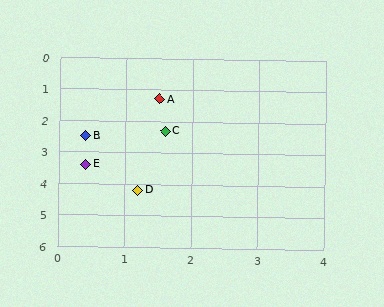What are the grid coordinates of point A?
Point A is at approximately (1.5, 1.3).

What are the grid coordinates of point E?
Point E is at approximately (0.4, 3.4).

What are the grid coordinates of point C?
Point C is at approximately (1.6, 2.3).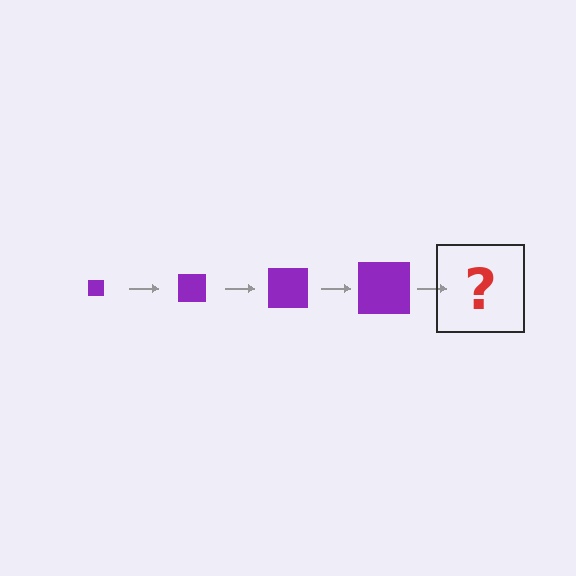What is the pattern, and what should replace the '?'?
The pattern is that the square gets progressively larger each step. The '?' should be a purple square, larger than the previous one.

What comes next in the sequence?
The next element should be a purple square, larger than the previous one.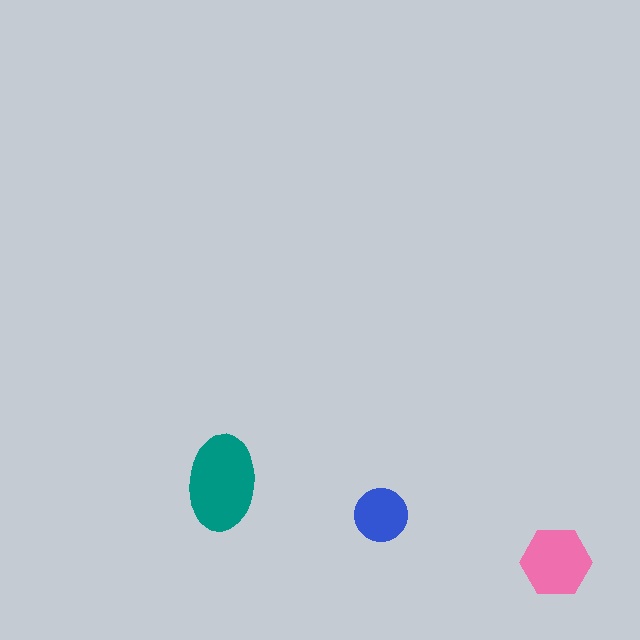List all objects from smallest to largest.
The blue circle, the pink hexagon, the teal ellipse.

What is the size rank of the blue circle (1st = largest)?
3rd.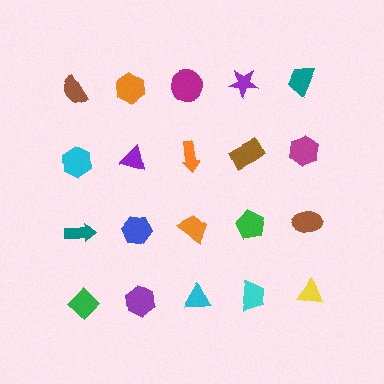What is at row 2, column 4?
A brown rectangle.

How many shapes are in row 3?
5 shapes.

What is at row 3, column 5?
A brown ellipse.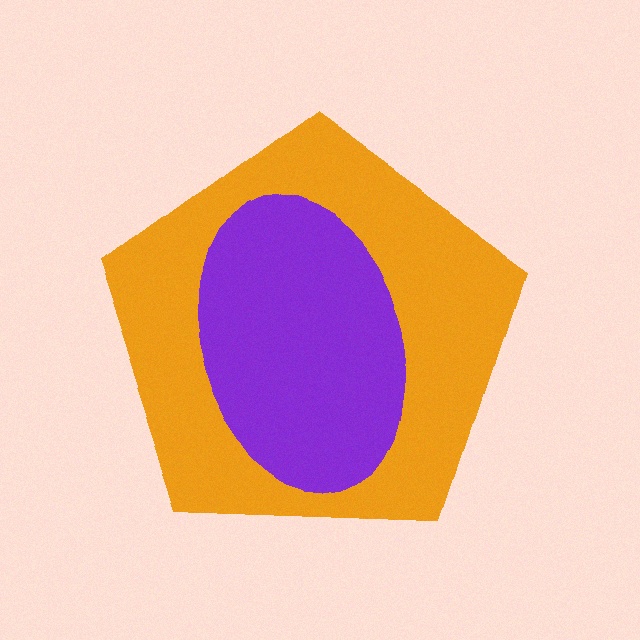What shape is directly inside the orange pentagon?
The purple ellipse.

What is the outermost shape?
The orange pentagon.